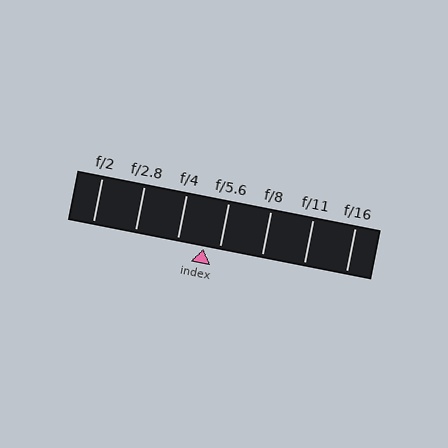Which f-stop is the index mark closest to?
The index mark is closest to f/5.6.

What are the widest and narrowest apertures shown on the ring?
The widest aperture shown is f/2 and the narrowest is f/16.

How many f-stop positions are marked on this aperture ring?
There are 7 f-stop positions marked.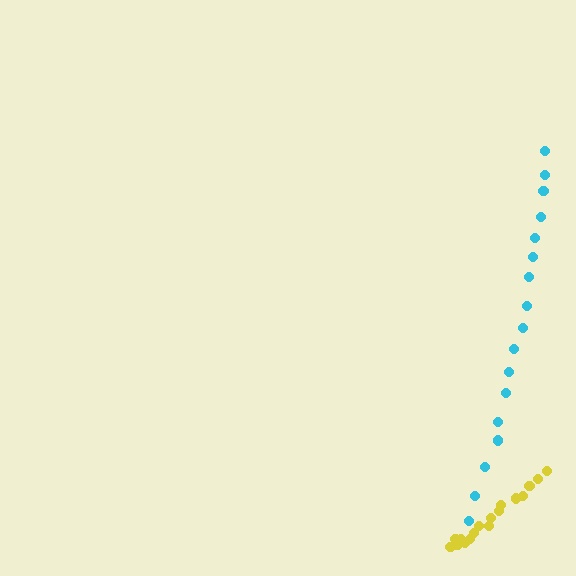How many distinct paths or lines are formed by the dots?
There are 2 distinct paths.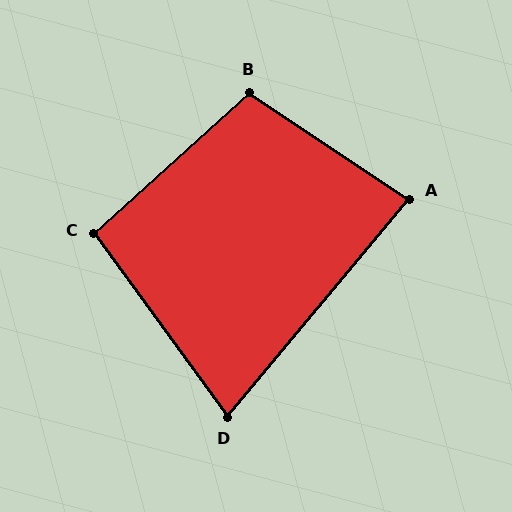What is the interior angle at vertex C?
Approximately 96 degrees (obtuse).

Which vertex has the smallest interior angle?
D, at approximately 76 degrees.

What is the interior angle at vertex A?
Approximately 84 degrees (acute).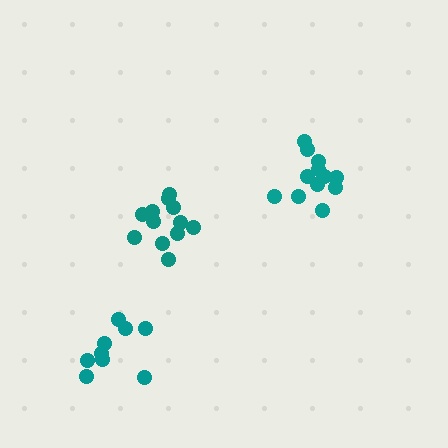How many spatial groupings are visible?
There are 3 spatial groupings.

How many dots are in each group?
Group 1: 12 dots, Group 2: 9 dots, Group 3: 12 dots (33 total).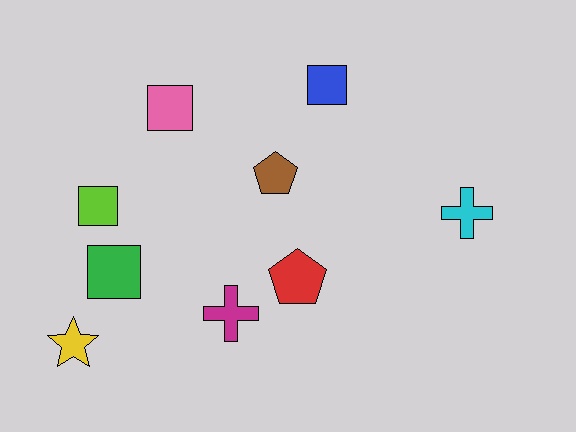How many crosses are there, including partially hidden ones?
There are 2 crosses.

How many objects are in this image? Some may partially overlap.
There are 9 objects.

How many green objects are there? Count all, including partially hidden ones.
There is 1 green object.